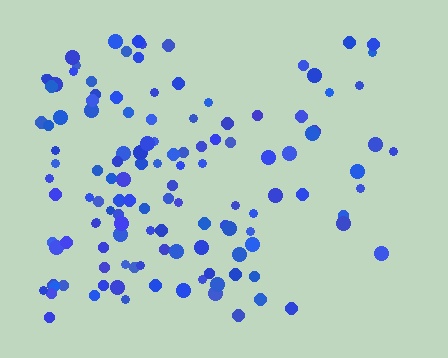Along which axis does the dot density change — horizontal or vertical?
Horizontal.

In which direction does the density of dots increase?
From right to left, with the left side densest.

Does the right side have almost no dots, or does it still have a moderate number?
Still a moderate number, just noticeably fewer than the left.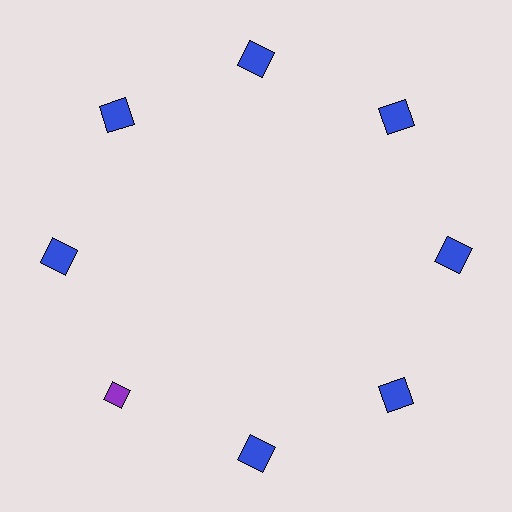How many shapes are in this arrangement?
There are 8 shapes arranged in a ring pattern.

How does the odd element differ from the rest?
It differs in both color (purple instead of blue) and shape (diamond instead of square).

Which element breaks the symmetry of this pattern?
The purple diamond at roughly the 8 o'clock position breaks the symmetry. All other shapes are blue squares.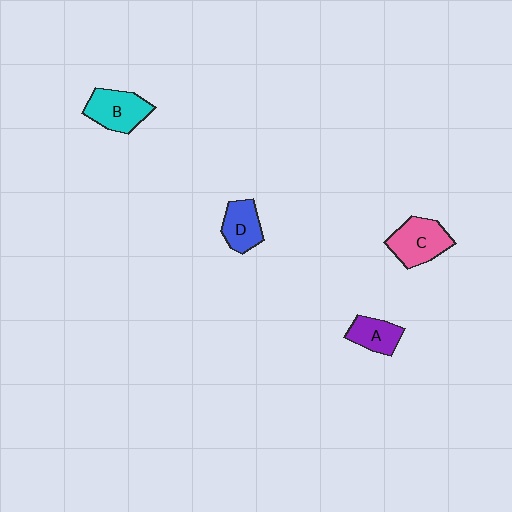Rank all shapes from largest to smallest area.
From largest to smallest: C (pink), B (cyan), D (blue), A (purple).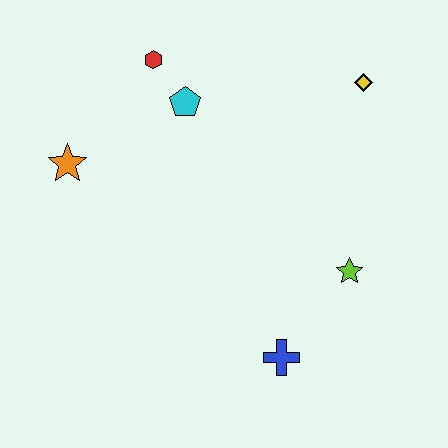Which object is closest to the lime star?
The blue cross is closest to the lime star.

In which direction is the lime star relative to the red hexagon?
The lime star is below the red hexagon.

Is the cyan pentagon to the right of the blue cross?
No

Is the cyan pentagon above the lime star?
Yes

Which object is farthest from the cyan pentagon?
The blue cross is farthest from the cyan pentagon.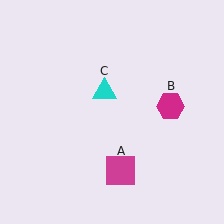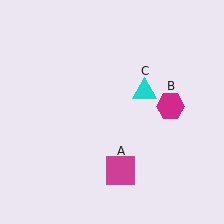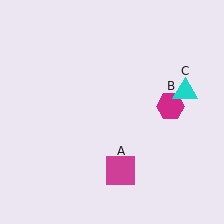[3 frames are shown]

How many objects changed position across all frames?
1 object changed position: cyan triangle (object C).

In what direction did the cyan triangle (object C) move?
The cyan triangle (object C) moved right.